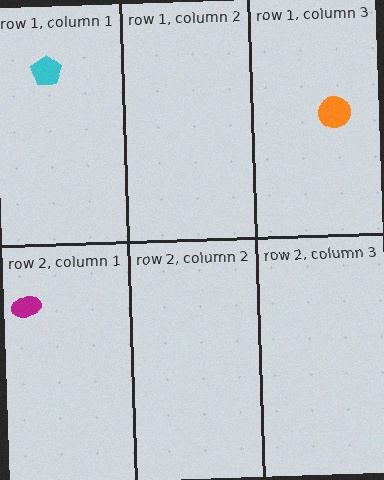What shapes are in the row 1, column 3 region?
The orange circle.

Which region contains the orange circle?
The row 1, column 3 region.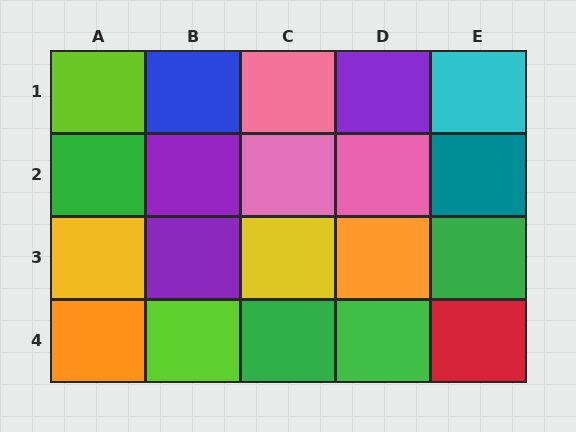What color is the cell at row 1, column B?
Blue.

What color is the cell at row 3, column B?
Purple.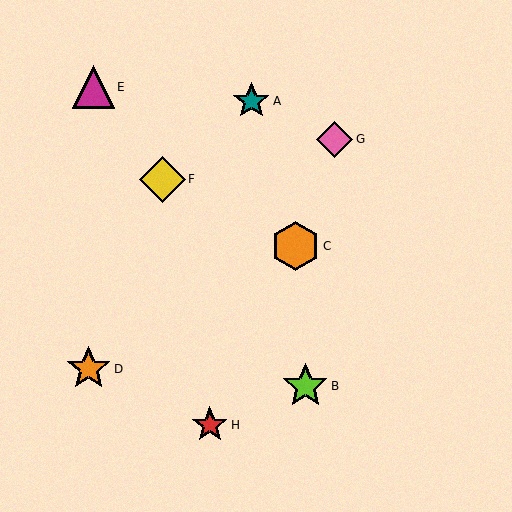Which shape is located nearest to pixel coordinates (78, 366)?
The orange star (labeled D) at (89, 369) is nearest to that location.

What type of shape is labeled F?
Shape F is a yellow diamond.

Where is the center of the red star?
The center of the red star is at (210, 425).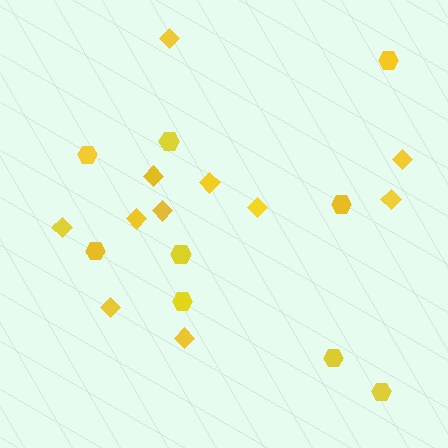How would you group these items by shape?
There are 2 groups: one group of hexagons (9) and one group of diamonds (11).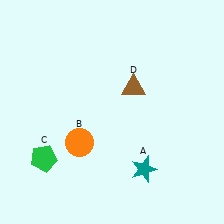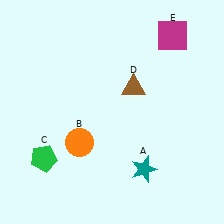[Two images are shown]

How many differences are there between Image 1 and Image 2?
There is 1 difference between the two images.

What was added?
A magenta square (E) was added in Image 2.